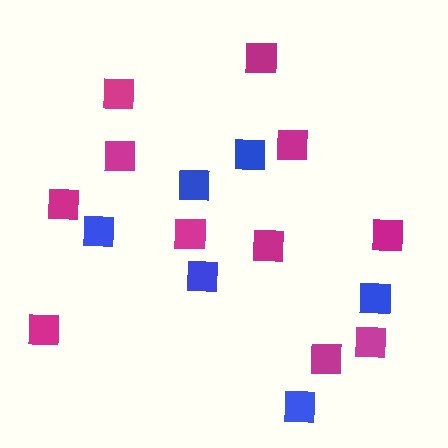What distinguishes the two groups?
There are 2 groups: one group of magenta squares (11) and one group of blue squares (6).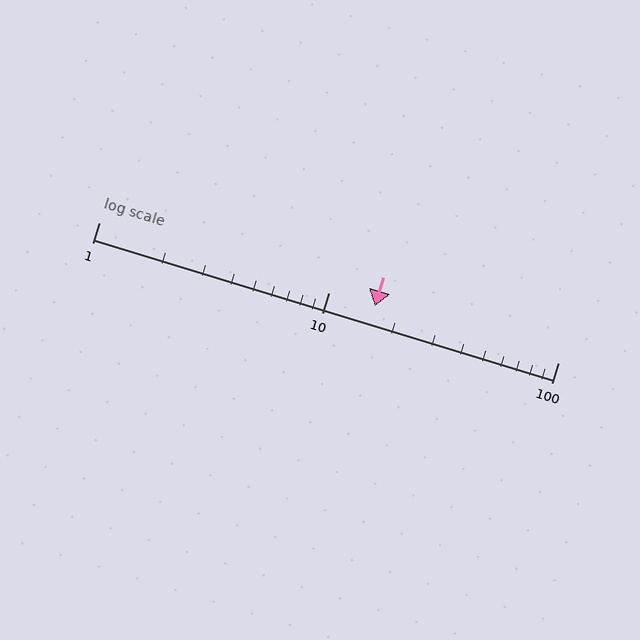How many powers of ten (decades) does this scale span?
The scale spans 2 decades, from 1 to 100.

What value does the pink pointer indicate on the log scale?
The pointer indicates approximately 16.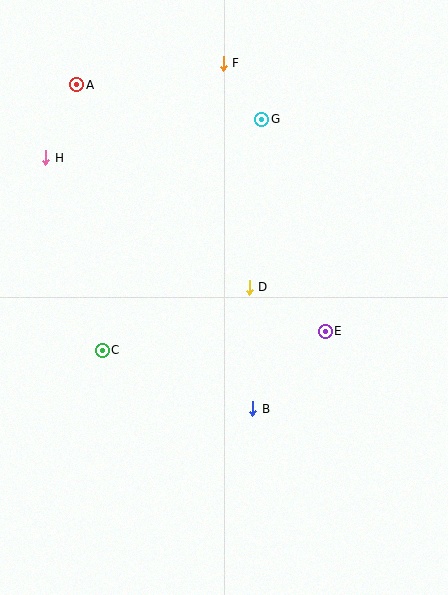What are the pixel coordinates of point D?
Point D is at (249, 287).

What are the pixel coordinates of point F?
Point F is at (223, 63).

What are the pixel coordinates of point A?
Point A is at (77, 85).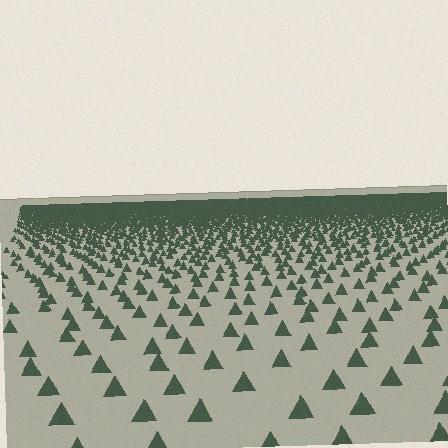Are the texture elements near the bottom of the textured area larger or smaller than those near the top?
Larger. Near the bottom, elements are closer to the viewer and appear at a bigger on-screen size.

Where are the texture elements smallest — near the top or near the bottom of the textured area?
Near the top.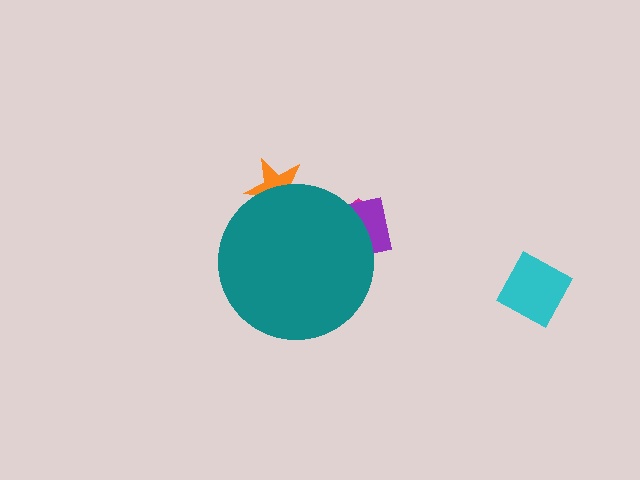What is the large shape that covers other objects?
A teal circle.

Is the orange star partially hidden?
Yes, the orange star is partially hidden behind the teal circle.